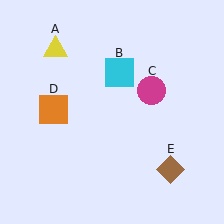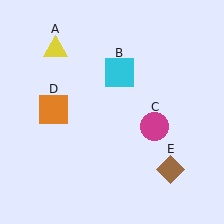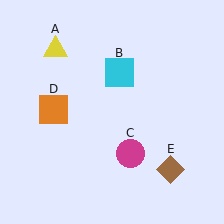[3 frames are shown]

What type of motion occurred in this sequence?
The magenta circle (object C) rotated clockwise around the center of the scene.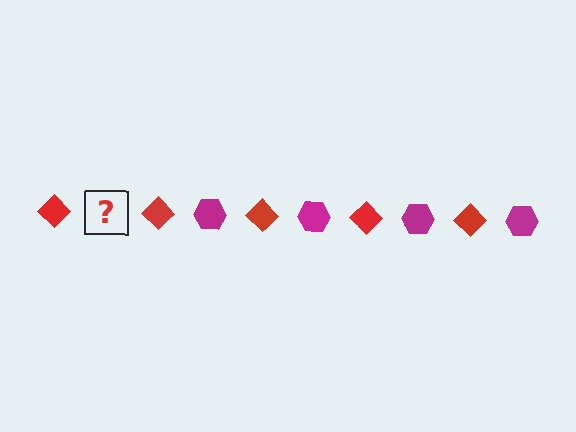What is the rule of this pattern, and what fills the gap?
The rule is that the pattern alternates between red diamond and magenta hexagon. The gap should be filled with a magenta hexagon.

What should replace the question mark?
The question mark should be replaced with a magenta hexagon.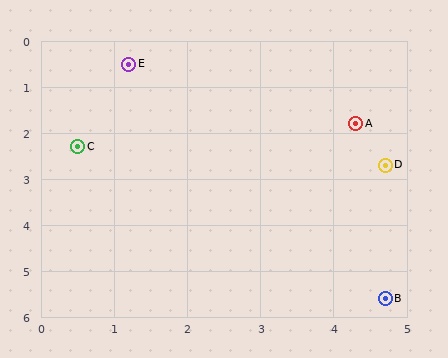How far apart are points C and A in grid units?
Points C and A are about 3.8 grid units apart.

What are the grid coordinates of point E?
Point E is at approximately (1.2, 0.5).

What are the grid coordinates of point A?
Point A is at approximately (4.3, 1.8).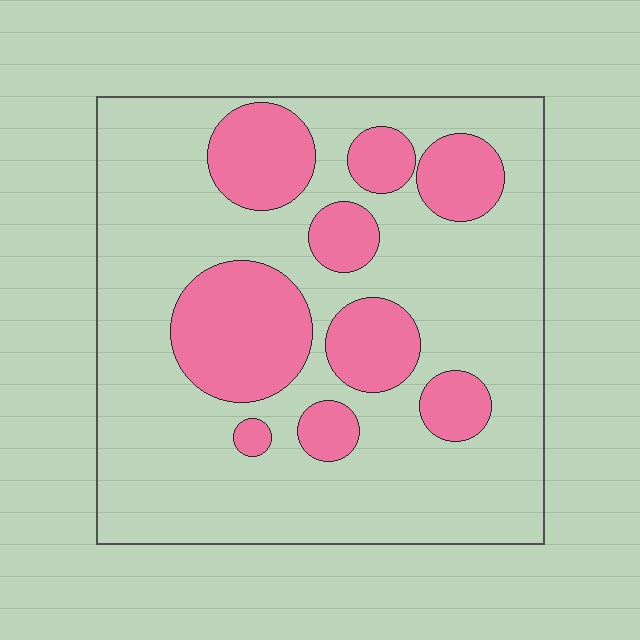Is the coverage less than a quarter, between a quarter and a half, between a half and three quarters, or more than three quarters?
Between a quarter and a half.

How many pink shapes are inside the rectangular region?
9.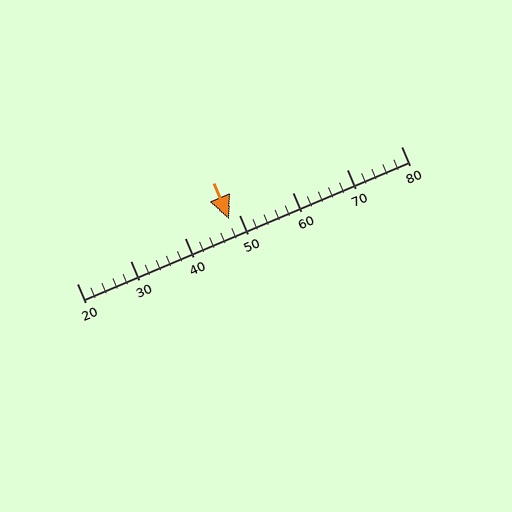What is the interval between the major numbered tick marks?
The major tick marks are spaced 10 units apart.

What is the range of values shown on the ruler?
The ruler shows values from 20 to 80.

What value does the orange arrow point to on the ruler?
The orange arrow points to approximately 48.